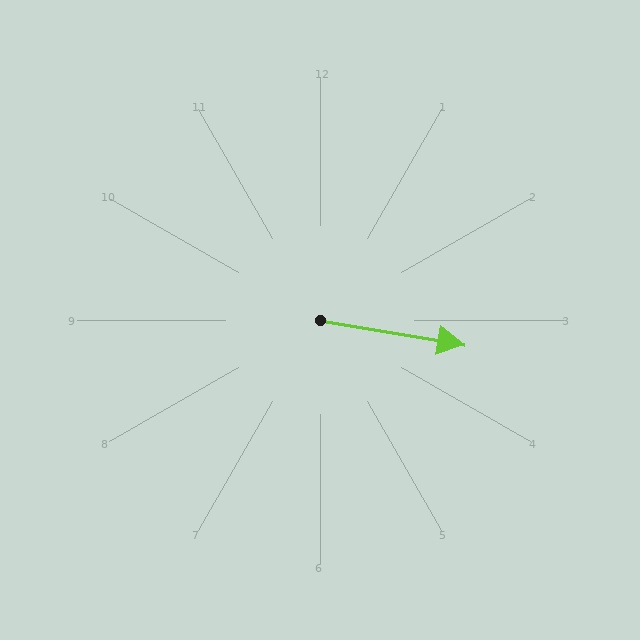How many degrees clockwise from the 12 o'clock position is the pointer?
Approximately 100 degrees.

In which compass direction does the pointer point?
East.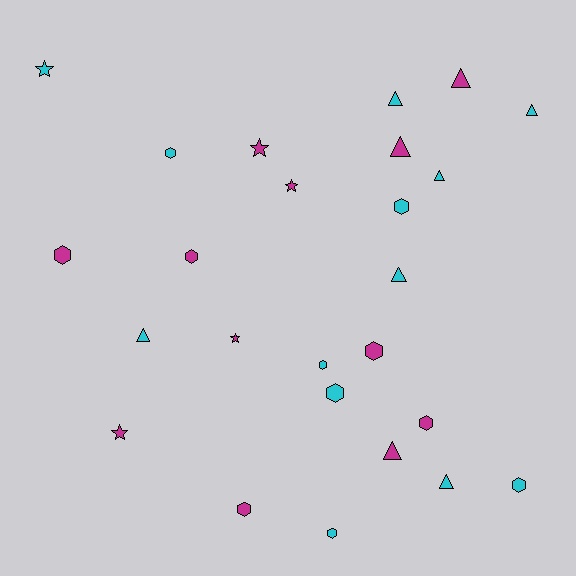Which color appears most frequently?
Cyan, with 13 objects.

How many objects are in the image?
There are 25 objects.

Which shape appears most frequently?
Hexagon, with 11 objects.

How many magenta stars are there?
There are 4 magenta stars.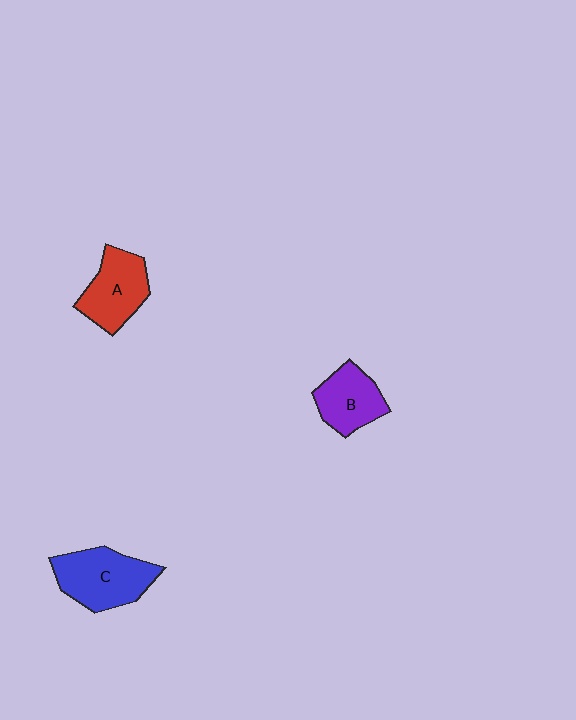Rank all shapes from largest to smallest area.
From largest to smallest: C (blue), A (red), B (purple).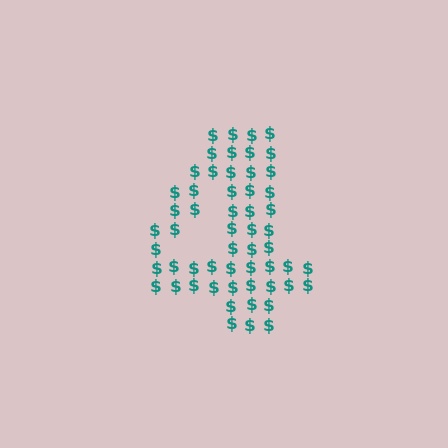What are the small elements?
The small elements are dollar signs.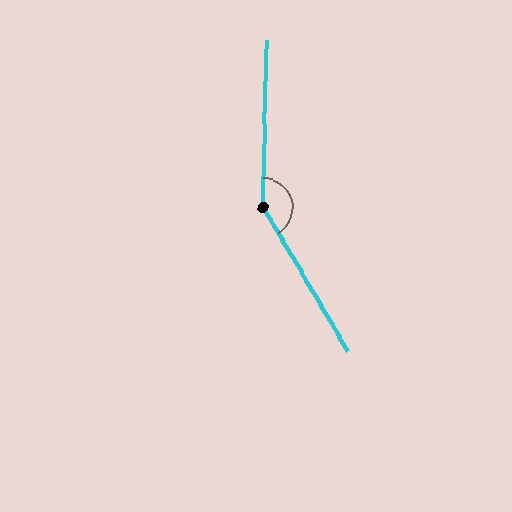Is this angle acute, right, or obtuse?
It is obtuse.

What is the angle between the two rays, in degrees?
Approximately 148 degrees.